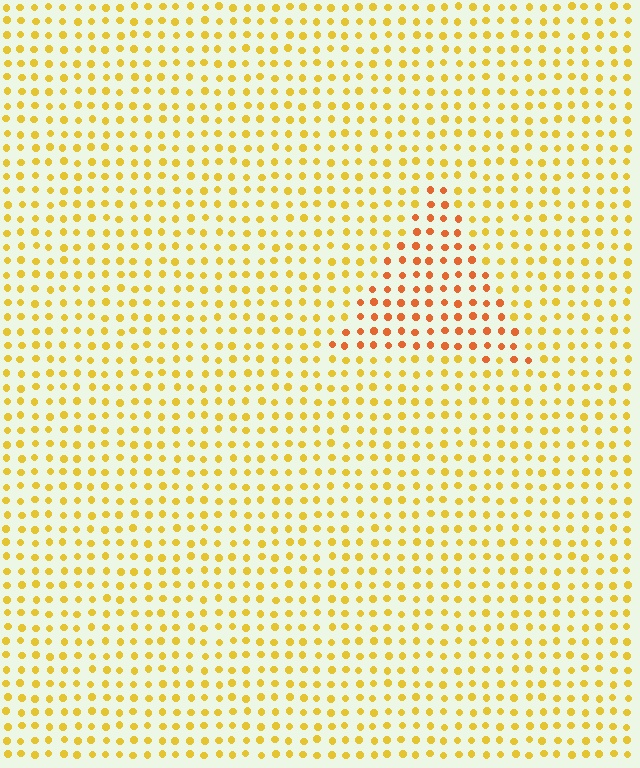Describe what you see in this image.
The image is filled with small yellow elements in a uniform arrangement. A triangle-shaped region is visible where the elements are tinted to a slightly different hue, forming a subtle color boundary.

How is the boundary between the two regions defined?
The boundary is defined purely by a slight shift in hue (about 31 degrees). Spacing, size, and orientation are identical on both sides.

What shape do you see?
I see a triangle.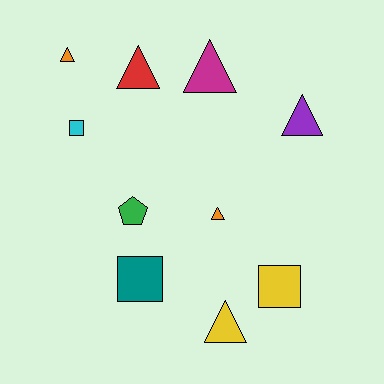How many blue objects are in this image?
There are no blue objects.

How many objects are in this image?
There are 10 objects.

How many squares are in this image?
There are 3 squares.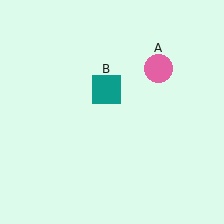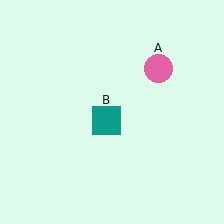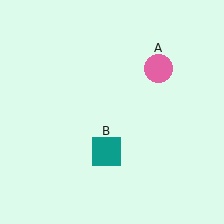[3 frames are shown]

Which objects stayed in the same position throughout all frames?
Pink circle (object A) remained stationary.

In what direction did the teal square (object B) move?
The teal square (object B) moved down.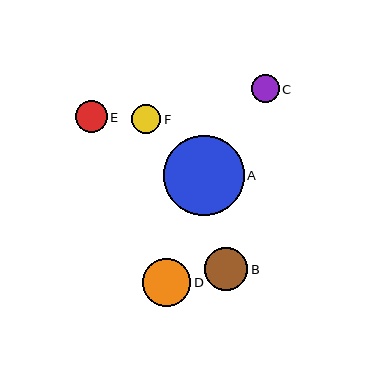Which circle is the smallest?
Circle C is the smallest with a size of approximately 28 pixels.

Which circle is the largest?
Circle A is the largest with a size of approximately 80 pixels.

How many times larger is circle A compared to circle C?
Circle A is approximately 2.8 times the size of circle C.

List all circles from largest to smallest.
From largest to smallest: A, D, B, E, F, C.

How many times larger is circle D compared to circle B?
Circle D is approximately 1.1 times the size of circle B.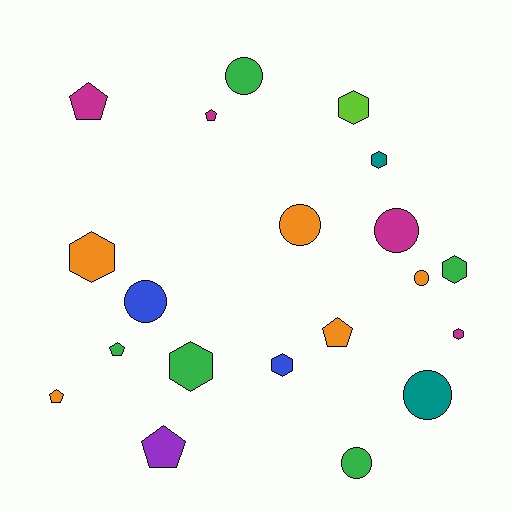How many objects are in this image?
There are 20 objects.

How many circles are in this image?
There are 7 circles.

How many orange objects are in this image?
There are 5 orange objects.